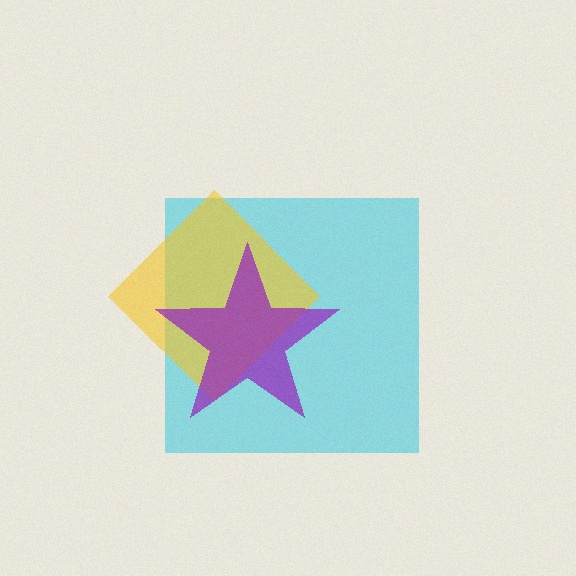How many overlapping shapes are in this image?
There are 3 overlapping shapes in the image.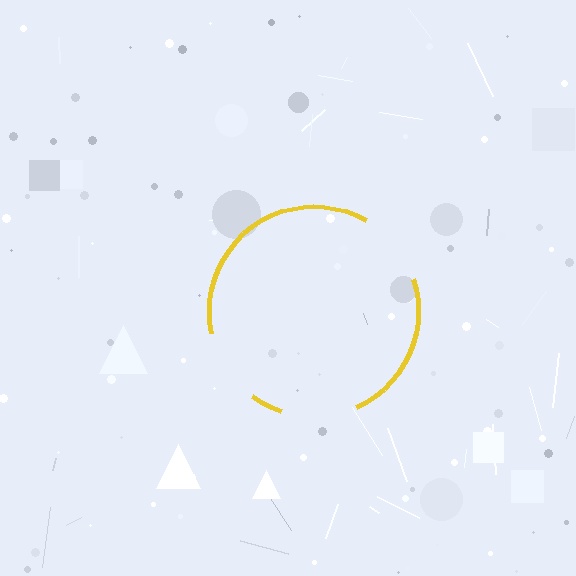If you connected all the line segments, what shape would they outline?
They would outline a circle.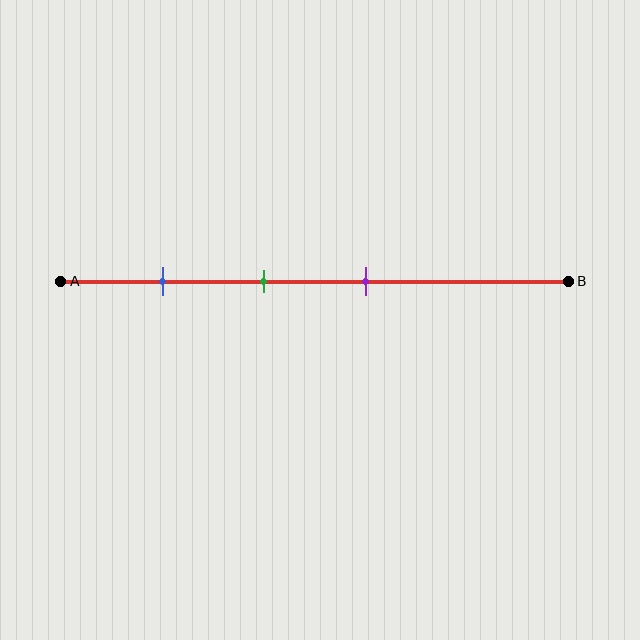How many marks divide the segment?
There are 3 marks dividing the segment.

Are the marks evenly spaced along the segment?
Yes, the marks are approximately evenly spaced.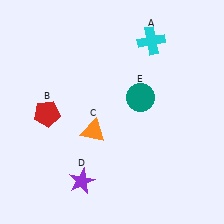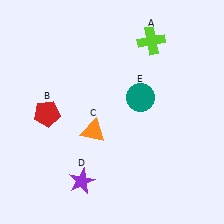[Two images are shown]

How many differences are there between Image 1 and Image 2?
There is 1 difference between the two images.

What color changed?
The cross (A) changed from cyan in Image 1 to lime in Image 2.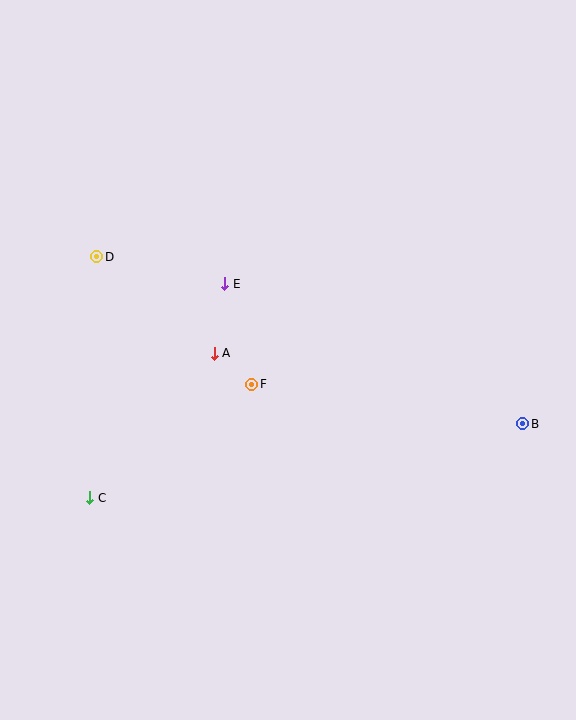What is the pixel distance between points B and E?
The distance between B and E is 330 pixels.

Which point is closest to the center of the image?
Point F at (252, 384) is closest to the center.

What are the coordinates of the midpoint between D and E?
The midpoint between D and E is at (161, 270).